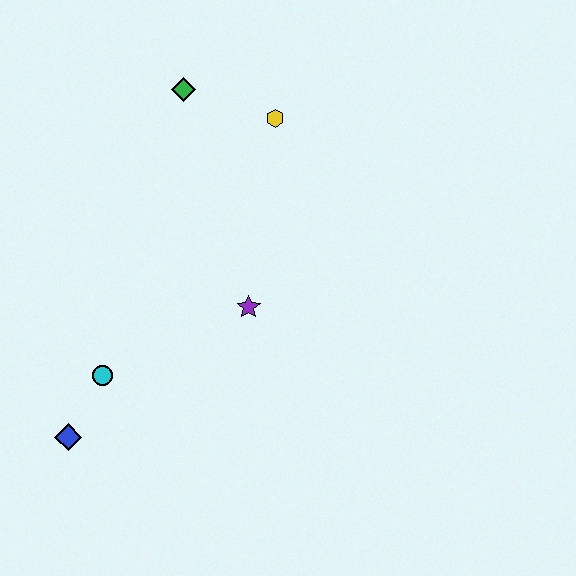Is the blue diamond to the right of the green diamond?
No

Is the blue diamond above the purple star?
No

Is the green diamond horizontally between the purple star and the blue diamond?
Yes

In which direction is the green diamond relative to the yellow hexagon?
The green diamond is to the left of the yellow hexagon.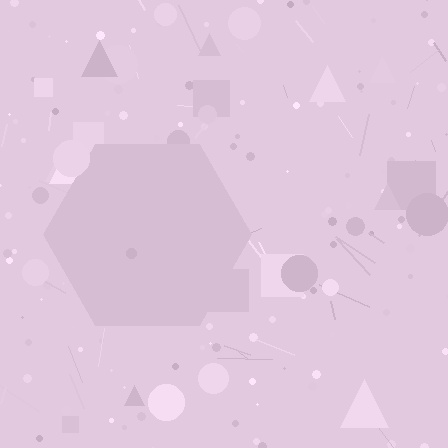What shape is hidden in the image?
A hexagon is hidden in the image.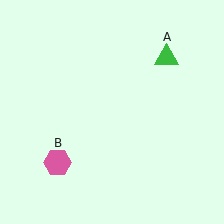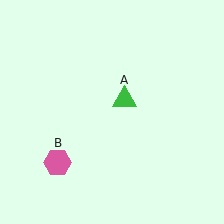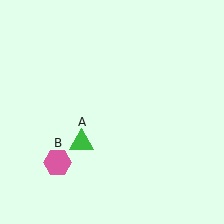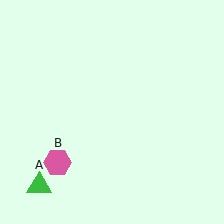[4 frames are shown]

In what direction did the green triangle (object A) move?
The green triangle (object A) moved down and to the left.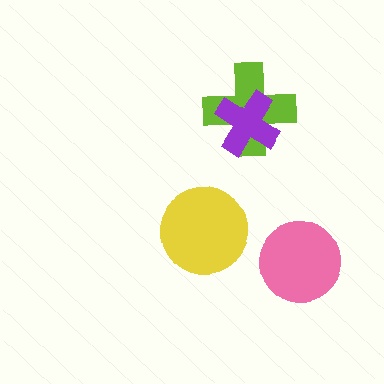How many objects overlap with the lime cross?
1 object overlaps with the lime cross.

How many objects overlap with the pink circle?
0 objects overlap with the pink circle.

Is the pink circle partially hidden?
No, no other shape covers it.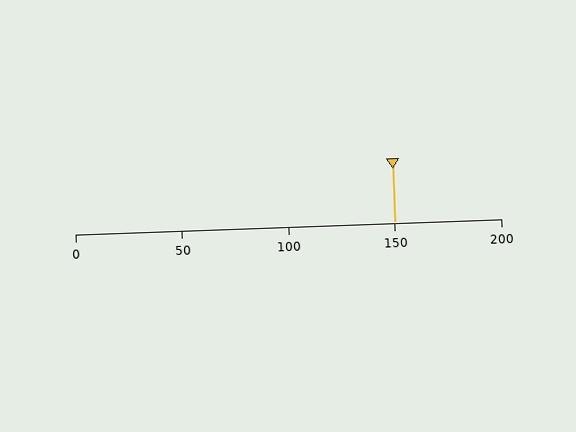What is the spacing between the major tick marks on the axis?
The major ticks are spaced 50 apart.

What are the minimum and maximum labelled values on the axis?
The axis runs from 0 to 200.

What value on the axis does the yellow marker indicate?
The marker indicates approximately 150.